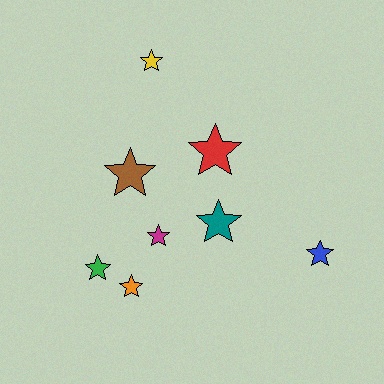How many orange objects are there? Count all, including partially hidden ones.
There is 1 orange object.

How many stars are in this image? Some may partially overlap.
There are 8 stars.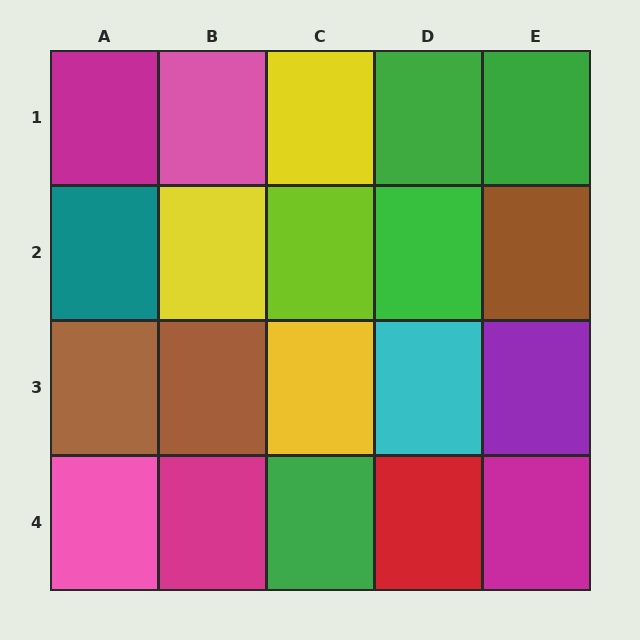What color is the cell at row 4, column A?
Pink.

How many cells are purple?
1 cell is purple.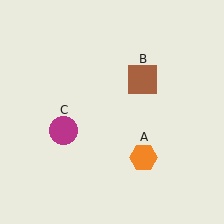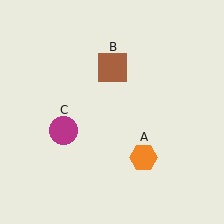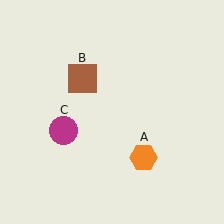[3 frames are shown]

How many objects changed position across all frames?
1 object changed position: brown square (object B).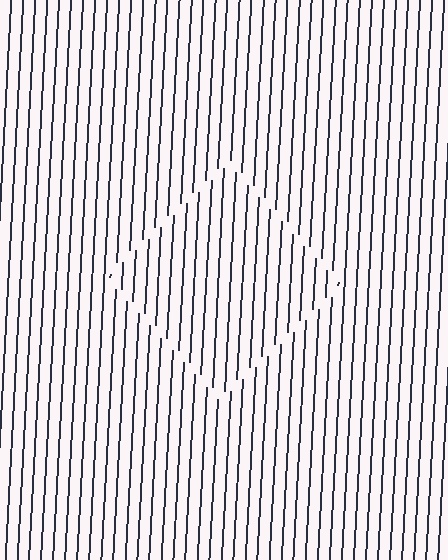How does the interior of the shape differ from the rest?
The interior of the shape contains the same grating, shifted by half a period — the contour is defined by the phase discontinuity where line-ends from the inner and outer gratings abut.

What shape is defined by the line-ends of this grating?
An illusory square. The interior of the shape contains the same grating, shifted by half a period — the contour is defined by the phase discontinuity where line-ends from the inner and outer gratings abut.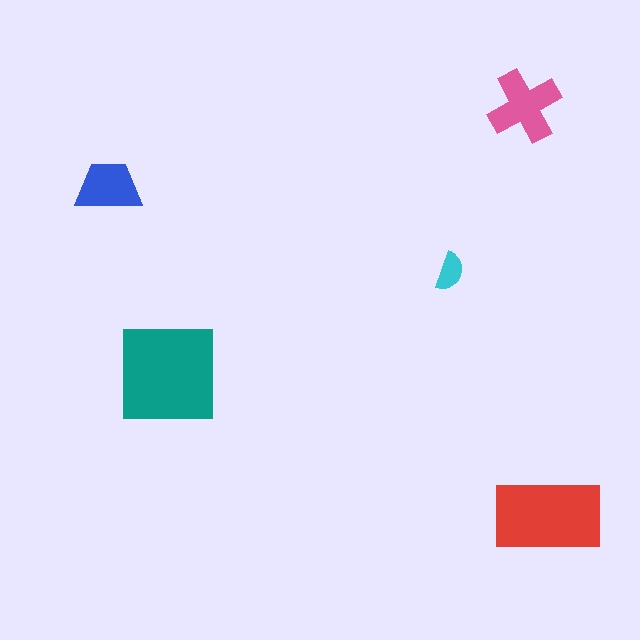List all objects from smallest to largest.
The cyan semicircle, the blue trapezoid, the pink cross, the red rectangle, the teal square.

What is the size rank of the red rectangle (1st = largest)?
2nd.